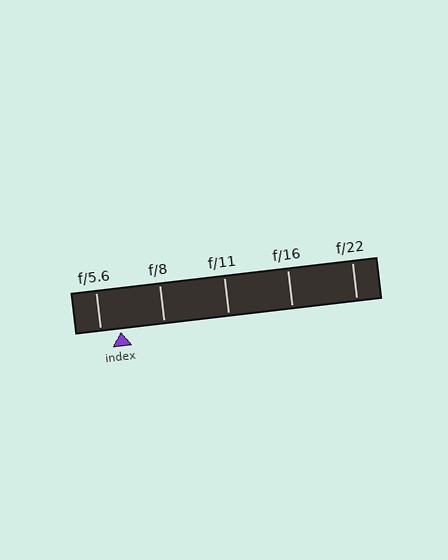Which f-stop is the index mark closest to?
The index mark is closest to f/5.6.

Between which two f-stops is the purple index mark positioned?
The index mark is between f/5.6 and f/8.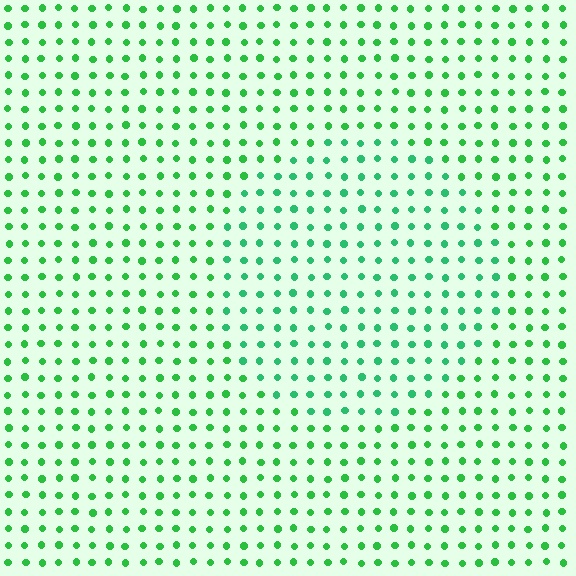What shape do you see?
I see a circle.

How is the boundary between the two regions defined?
The boundary is defined purely by a slight shift in hue (about 20 degrees). Spacing, size, and orientation are identical on both sides.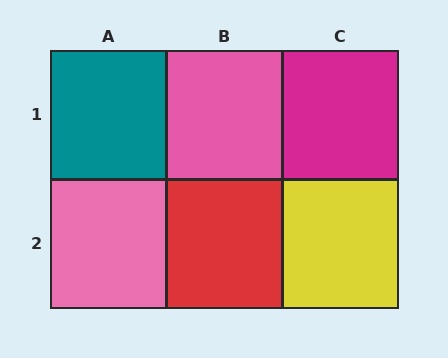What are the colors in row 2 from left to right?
Pink, red, yellow.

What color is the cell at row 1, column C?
Magenta.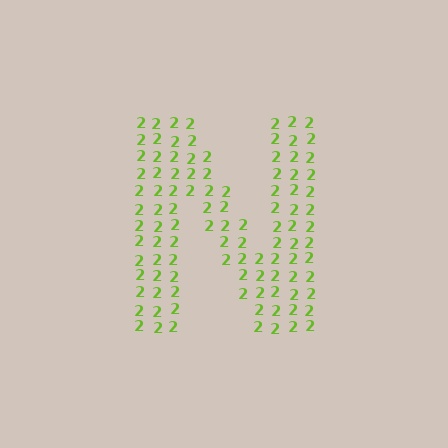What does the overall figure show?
The overall figure shows the letter N.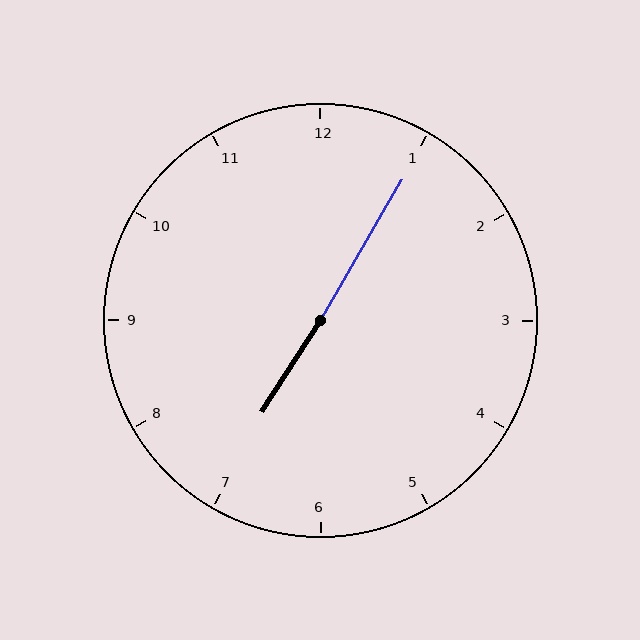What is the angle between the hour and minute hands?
Approximately 178 degrees.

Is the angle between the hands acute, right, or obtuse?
It is obtuse.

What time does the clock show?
7:05.